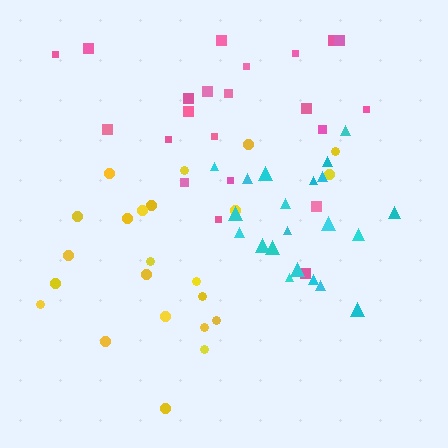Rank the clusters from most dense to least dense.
cyan, yellow, pink.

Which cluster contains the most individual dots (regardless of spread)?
Yellow (23).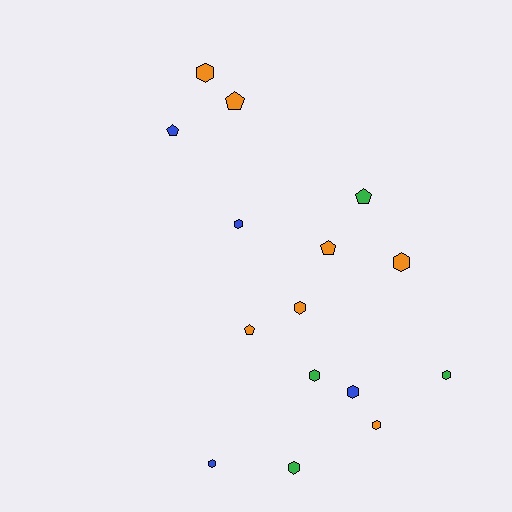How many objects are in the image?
There are 15 objects.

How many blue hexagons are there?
There are 3 blue hexagons.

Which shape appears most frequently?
Hexagon, with 10 objects.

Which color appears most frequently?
Orange, with 7 objects.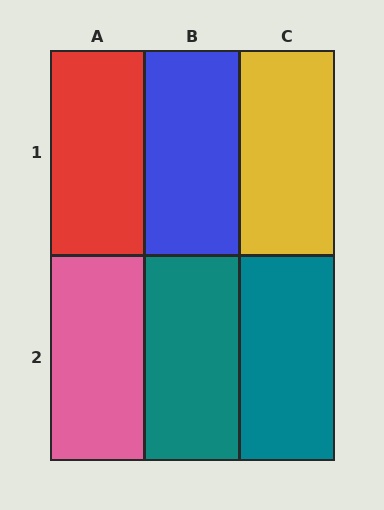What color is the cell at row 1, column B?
Blue.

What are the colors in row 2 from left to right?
Pink, teal, teal.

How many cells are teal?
2 cells are teal.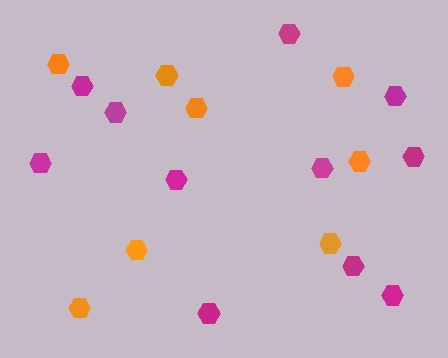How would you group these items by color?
There are 2 groups: one group of magenta hexagons (11) and one group of orange hexagons (8).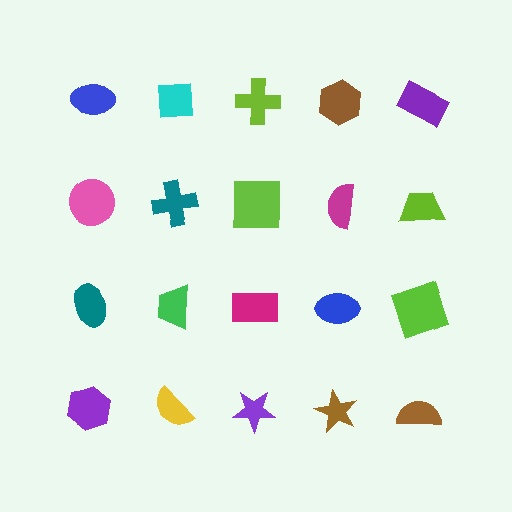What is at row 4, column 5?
A brown semicircle.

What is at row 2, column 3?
A lime square.